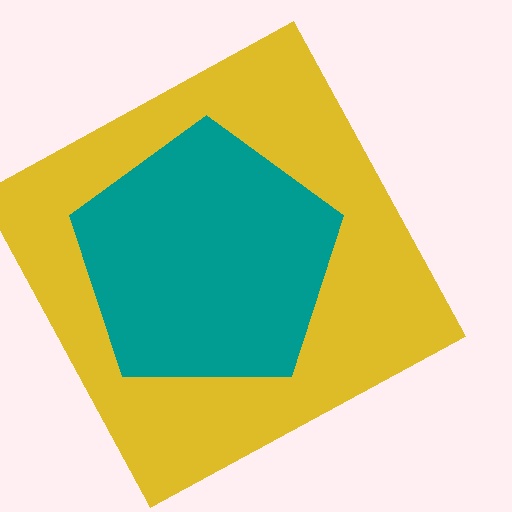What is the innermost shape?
The teal pentagon.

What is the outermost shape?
The yellow square.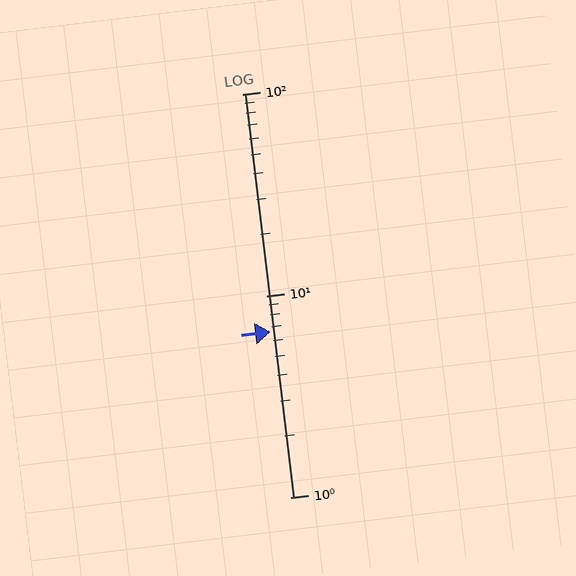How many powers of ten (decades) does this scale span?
The scale spans 2 decades, from 1 to 100.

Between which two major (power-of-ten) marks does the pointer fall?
The pointer is between 1 and 10.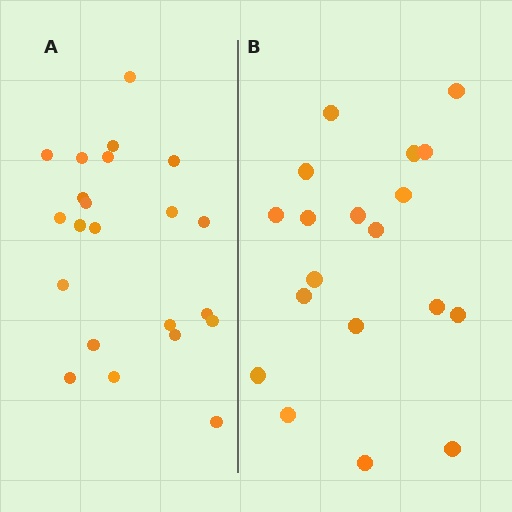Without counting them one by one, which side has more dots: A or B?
Region A (the left region) has more dots.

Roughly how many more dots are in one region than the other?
Region A has just a few more — roughly 2 or 3 more dots than region B.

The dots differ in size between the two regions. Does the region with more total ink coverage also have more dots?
No. Region B has more total ink coverage because its dots are larger, but region A actually contains more individual dots. Total area can be misleading — the number of items is what matters here.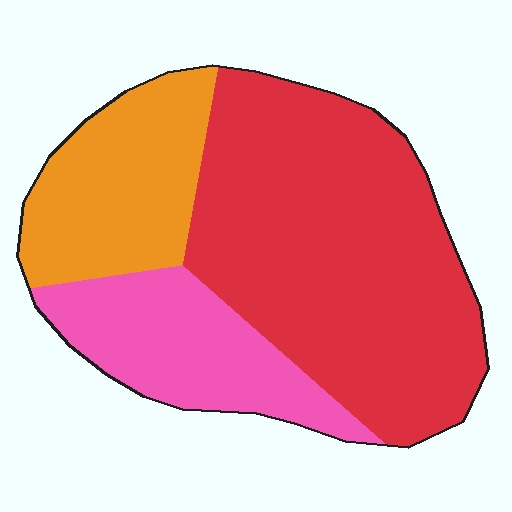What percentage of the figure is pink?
Pink covers roughly 20% of the figure.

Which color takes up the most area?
Red, at roughly 55%.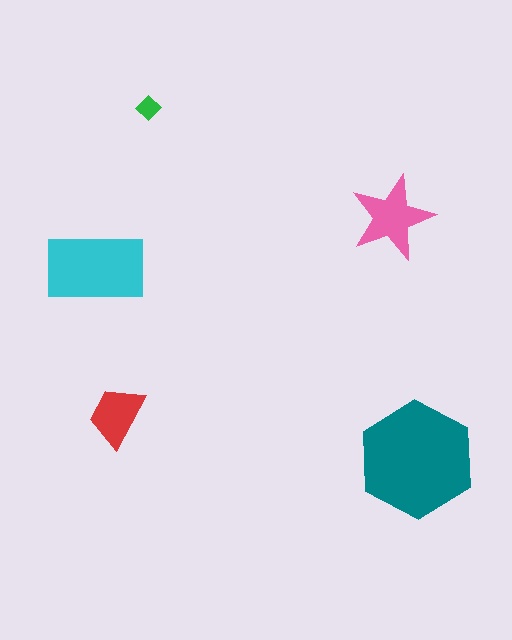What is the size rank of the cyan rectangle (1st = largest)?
2nd.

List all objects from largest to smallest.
The teal hexagon, the cyan rectangle, the pink star, the red trapezoid, the green diamond.